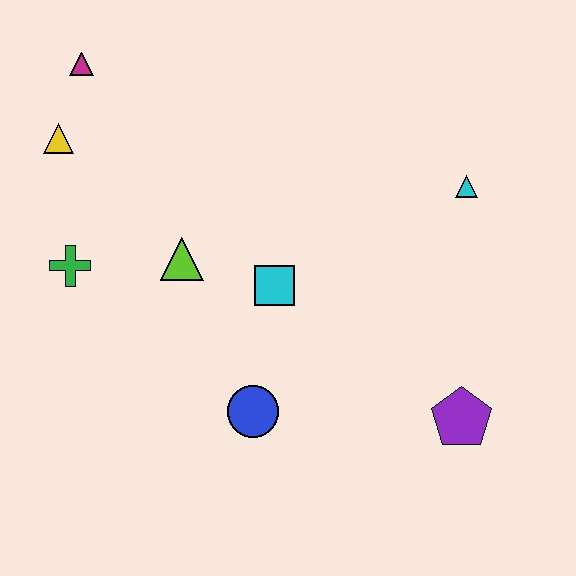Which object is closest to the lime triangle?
The cyan square is closest to the lime triangle.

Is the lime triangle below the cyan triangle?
Yes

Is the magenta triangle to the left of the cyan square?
Yes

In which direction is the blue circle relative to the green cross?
The blue circle is to the right of the green cross.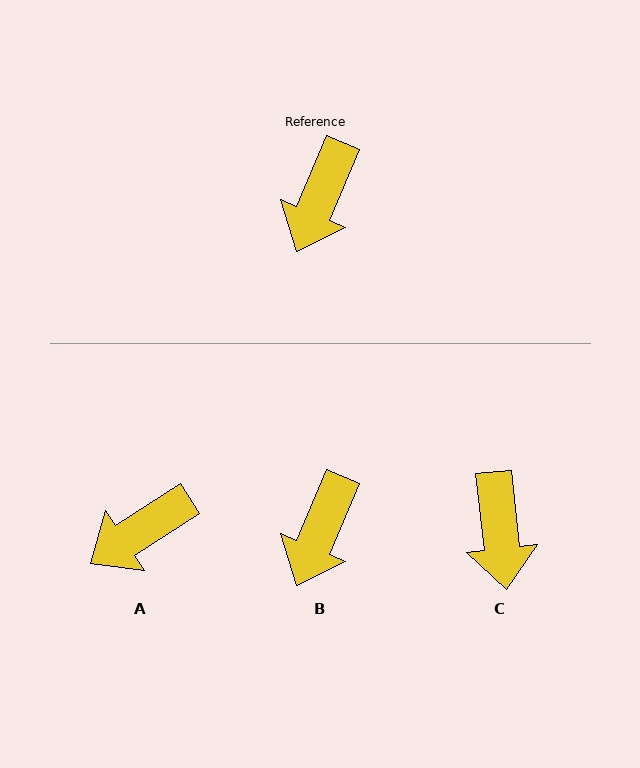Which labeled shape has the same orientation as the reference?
B.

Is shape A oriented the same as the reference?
No, it is off by about 34 degrees.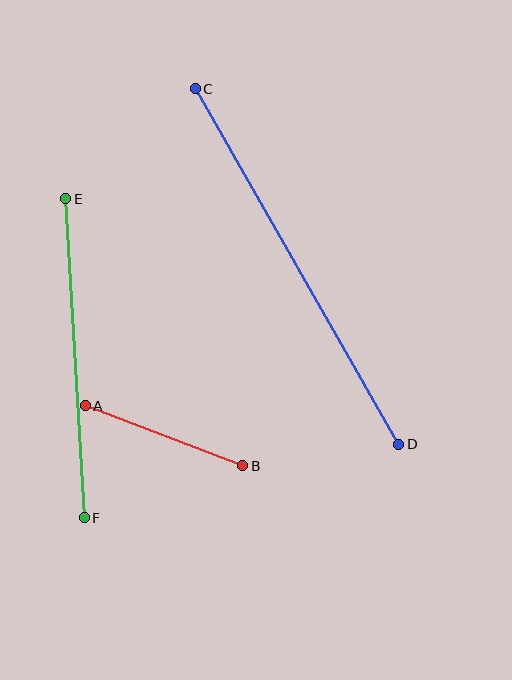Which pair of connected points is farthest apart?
Points C and D are farthest apart.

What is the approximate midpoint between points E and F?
The midpoint is at approximately (75, 358) pixels.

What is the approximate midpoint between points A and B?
The midpoint is at approximately (164, 436) pixels.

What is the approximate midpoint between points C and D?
The midpoint is at approximately (297, 266) pixels.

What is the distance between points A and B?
The distance is approximately 169 pixels.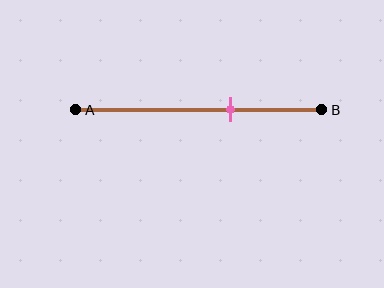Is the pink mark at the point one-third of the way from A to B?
No, the mark is at about 65% from A, not at the 33% one-third point.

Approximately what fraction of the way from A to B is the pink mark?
The pink mark is approximately 65% of the way from A to B.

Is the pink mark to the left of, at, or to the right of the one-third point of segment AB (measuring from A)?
The pink mark is to the right of the one-third point of segment AB.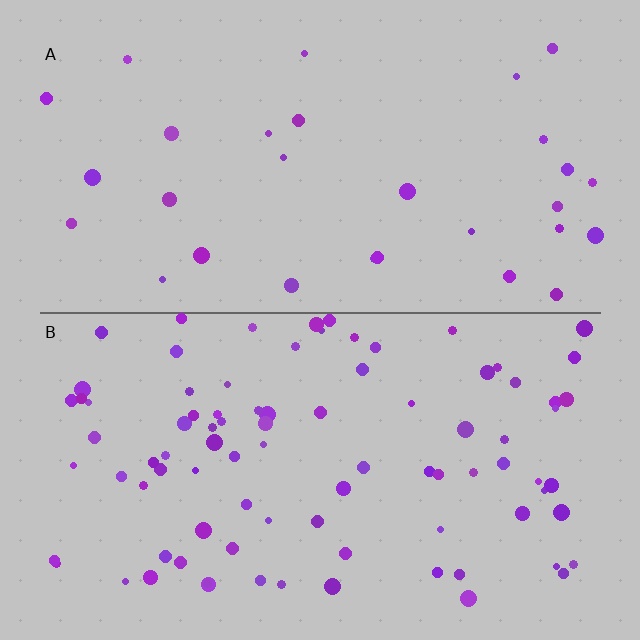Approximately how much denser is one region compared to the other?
Approximately 2.9× — region B over region A.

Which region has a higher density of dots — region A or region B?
B (the bottom).